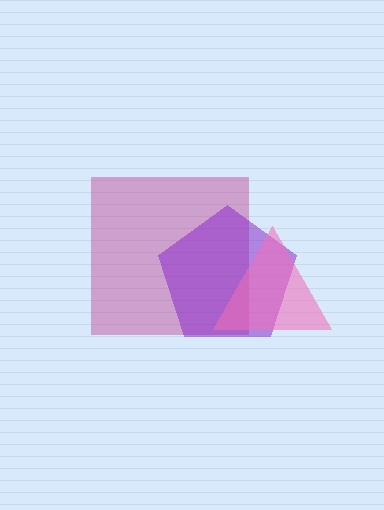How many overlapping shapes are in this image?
There are 3 overlapping shapes in the image.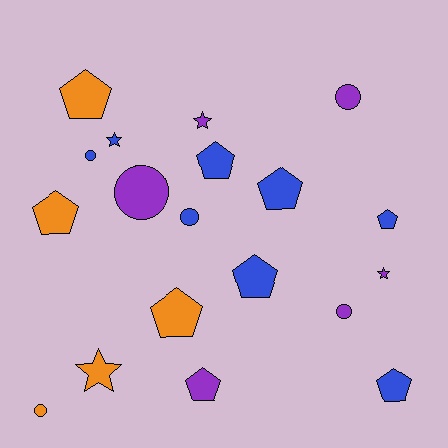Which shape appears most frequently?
Pentagon, with 9 objects.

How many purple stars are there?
There are 2 purple stars.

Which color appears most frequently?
Blue, with 8 objects.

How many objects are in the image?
There are 19 objects.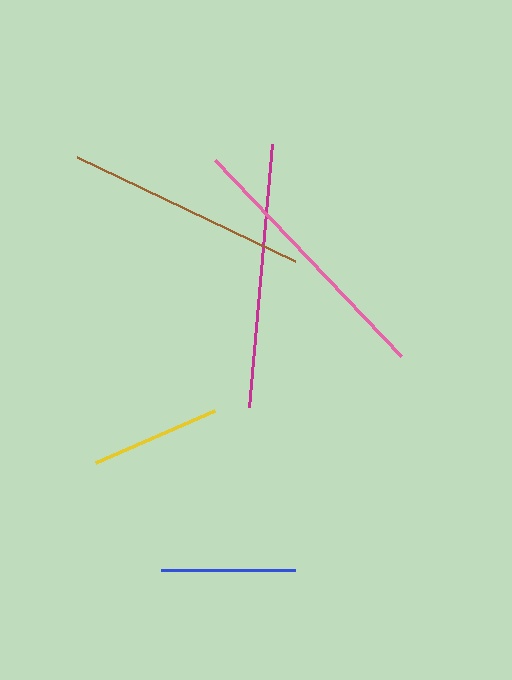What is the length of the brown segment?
The brown segment is approximately 241 pixels long.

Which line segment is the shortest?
The yellow line is the shortest at approximately 129 pixels.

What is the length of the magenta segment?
The magenta segment is approximately 264 pixels long.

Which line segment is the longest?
The pink line is the longest at approximately 270 pixels.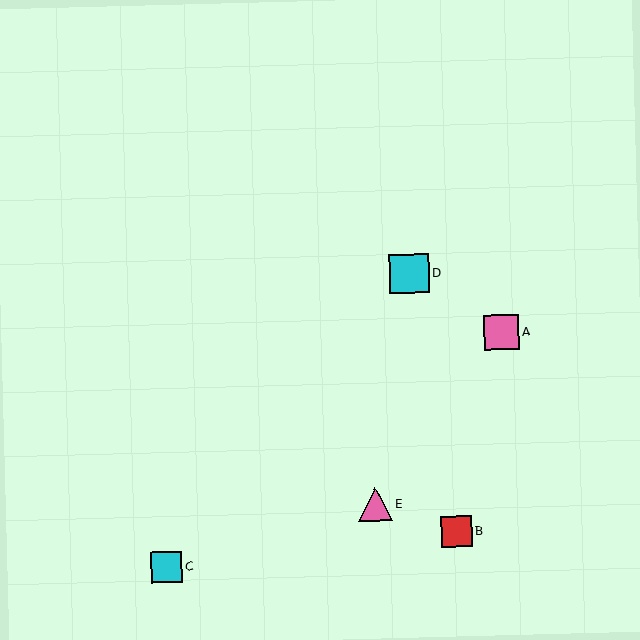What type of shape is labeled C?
Shape C is a cyan square.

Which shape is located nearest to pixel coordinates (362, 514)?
The pink triangle (labeled E) at (375, 504) is nearest to that location.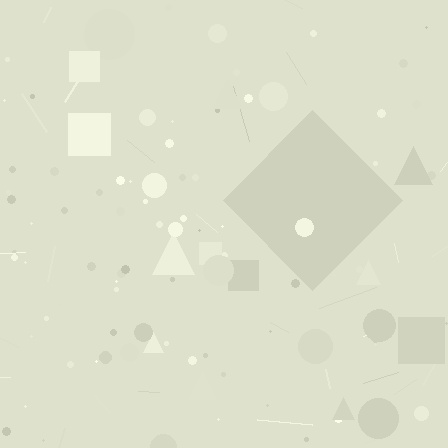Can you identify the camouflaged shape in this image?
The camouflaged shape is a diamond.